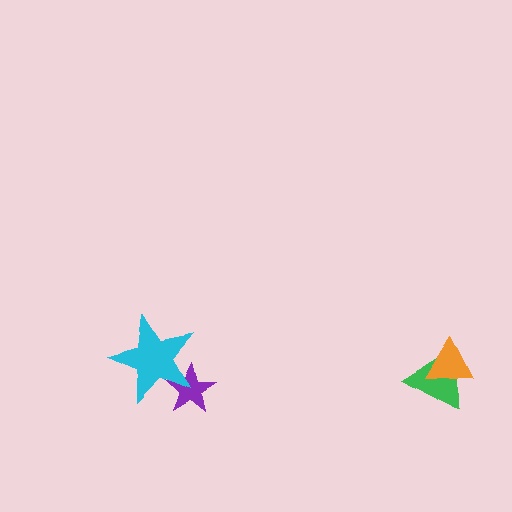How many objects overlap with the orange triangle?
1 object overlaps with the orange triangle.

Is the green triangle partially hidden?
Yes, it is partially covered by another shape.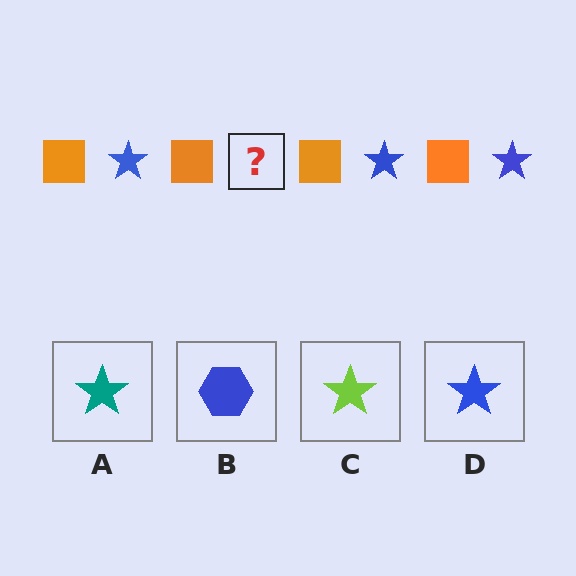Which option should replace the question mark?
Option D.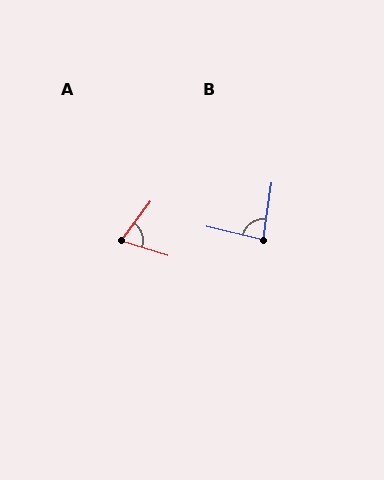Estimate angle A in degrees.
Approximately 70 degrees.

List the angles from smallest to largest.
A (70°), B (86°).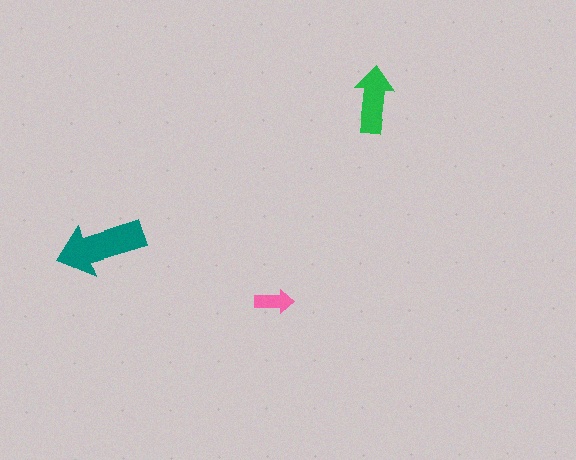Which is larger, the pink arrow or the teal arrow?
The teal one.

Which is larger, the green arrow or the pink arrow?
The green one.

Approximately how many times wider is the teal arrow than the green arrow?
About 1.5 times wider.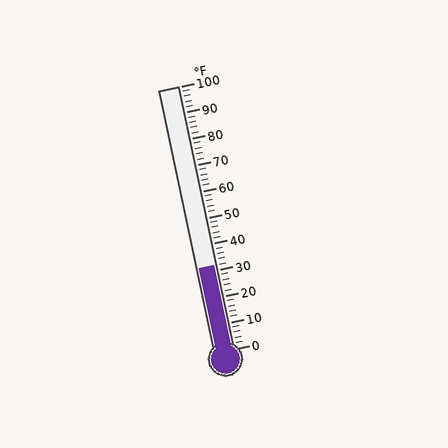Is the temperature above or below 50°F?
The temperature is below 50°F.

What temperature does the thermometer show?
The thermometer shows approximately 32°F.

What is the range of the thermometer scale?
The thermometer scale ranges from 0°F to 100°F.